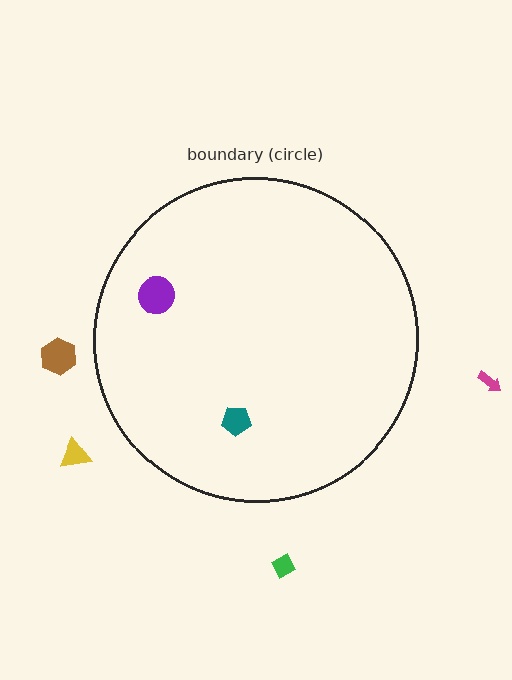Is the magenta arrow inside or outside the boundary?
Outside.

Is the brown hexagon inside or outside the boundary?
Outside.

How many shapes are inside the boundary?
2 inside, 4 outside.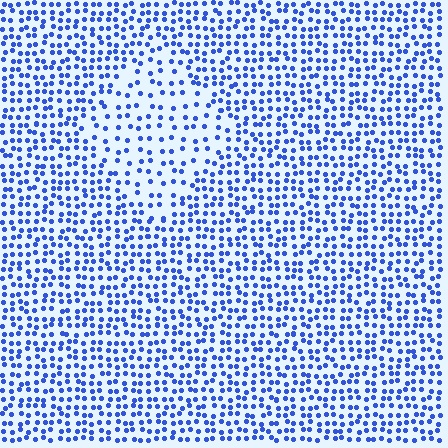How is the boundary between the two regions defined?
The boundary is defined by a change in element density (approximately 1.9x ratio). All elements are the same color, size, and shape.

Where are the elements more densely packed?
The elements are more densely packed outside the diamond boundary.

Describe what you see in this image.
The image contains small blue elements arranged at two different densities. A diamond-shaped region is visible where the elements are less densely packed than the surrounding area.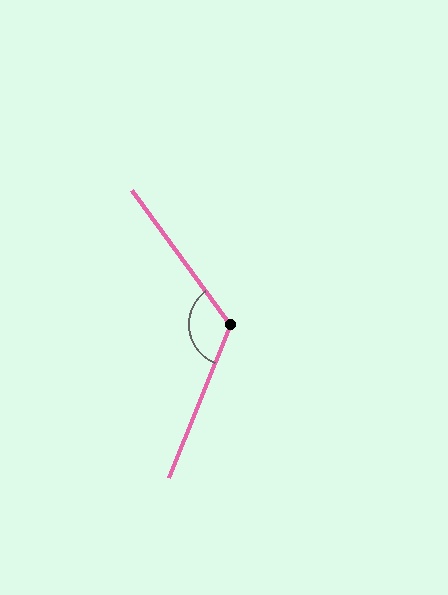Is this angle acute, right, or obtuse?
It is obtuse.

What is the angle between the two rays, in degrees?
Approximately 122 degrees.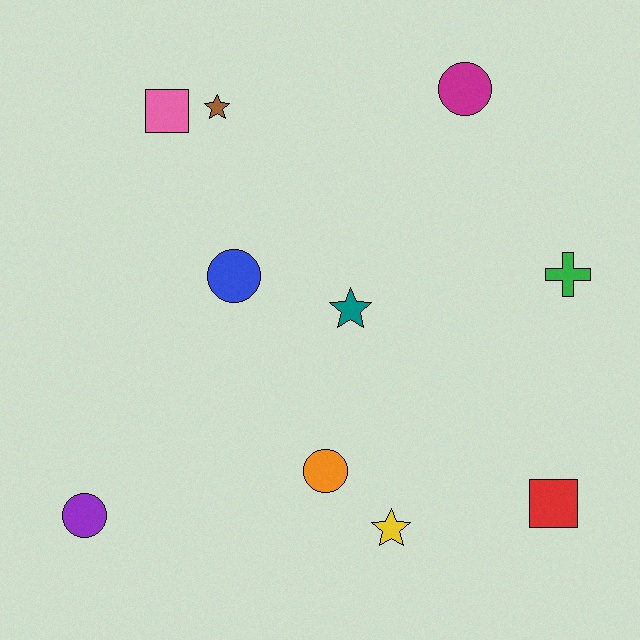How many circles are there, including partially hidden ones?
There are 4 circles.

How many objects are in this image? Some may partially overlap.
There are 10 objects.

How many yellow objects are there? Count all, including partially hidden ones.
There is 1 yellow object.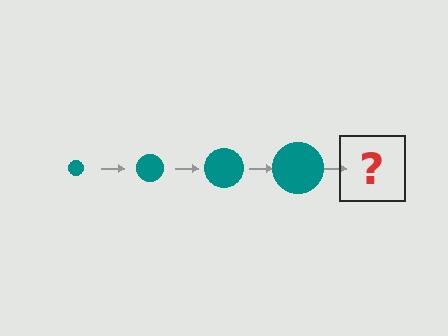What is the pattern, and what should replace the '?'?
The pattern is that the circle gets progressively larger each step. The '?' should be a teal circle, larger than the previous one.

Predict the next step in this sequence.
The next step is a teal circle, larger than the previous one.